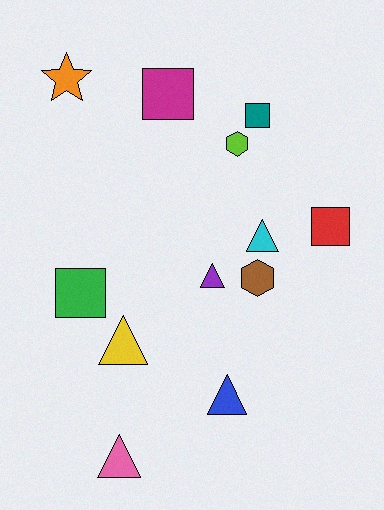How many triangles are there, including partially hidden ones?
There are 5 triangles.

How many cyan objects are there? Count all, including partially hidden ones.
There is 1 cyan object.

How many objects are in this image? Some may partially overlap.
There are 12 objects.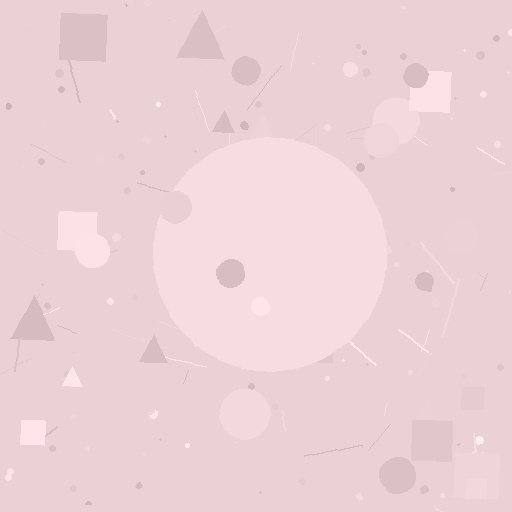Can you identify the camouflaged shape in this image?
The camouflaged shape is a circle.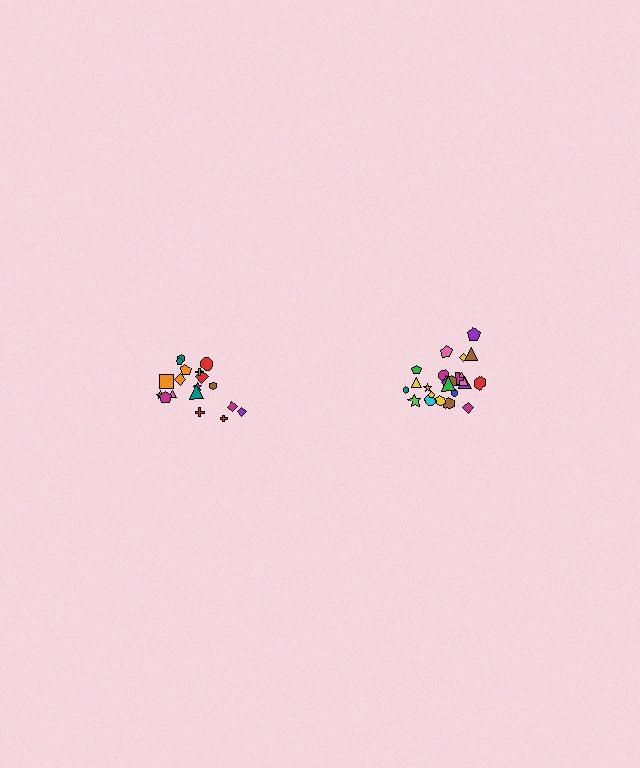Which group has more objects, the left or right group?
The right group.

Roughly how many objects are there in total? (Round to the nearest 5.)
Roughly 45 objects in total.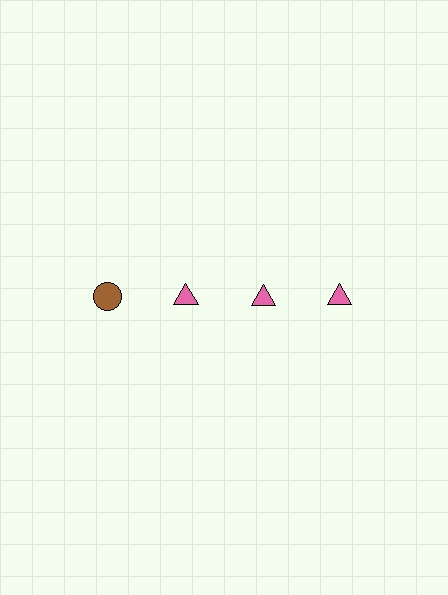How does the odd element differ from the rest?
It differs in both color (brown instead of pink) and shape (circle instead of triangle).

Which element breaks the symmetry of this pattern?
The brown circle in the top row, leftmost column breaks the symmetry. All other shapes are pink triangles.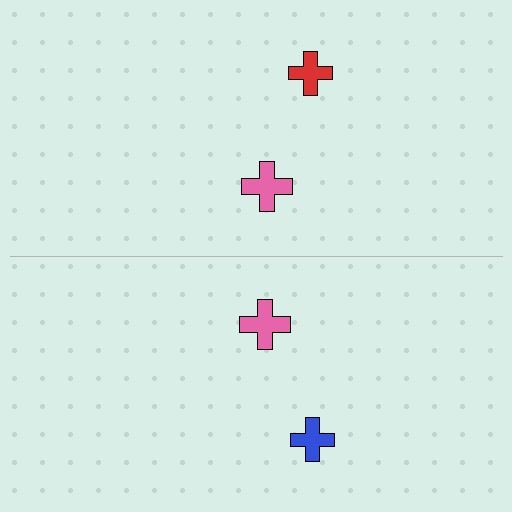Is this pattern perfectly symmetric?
No, the pattern is not perfectly symmetric. The blue cross on the bottom side breaks the symmetry — its mirror counterpart is red.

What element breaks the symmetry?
The blue cross on the bottom side breaks the symmetry — its mirror counterpart is red.